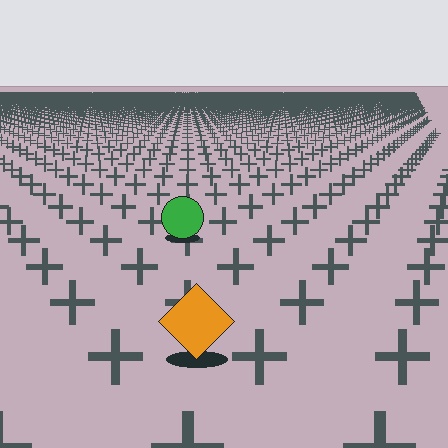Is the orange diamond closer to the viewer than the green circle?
Yes. The orange diamond is closer — you can tell from the texture gradient: the ground texture is coarser near it.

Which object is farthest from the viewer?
The green circle is farthest from the viewer. It appears smaller and the ground texture around it is denser.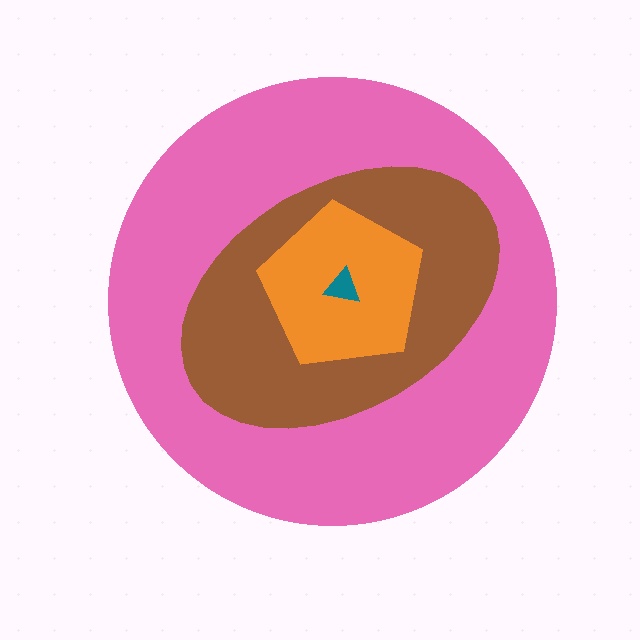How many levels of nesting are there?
4.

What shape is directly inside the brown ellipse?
The orange pentagon.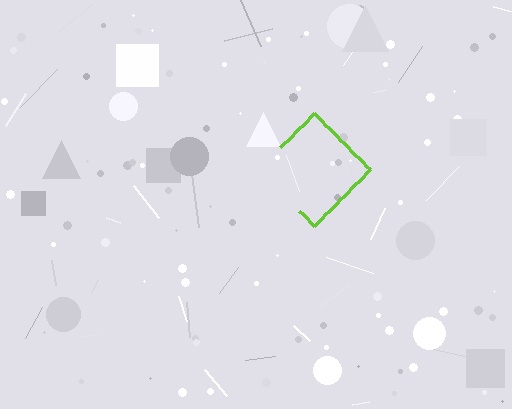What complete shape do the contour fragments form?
The contour fragments form a diamond.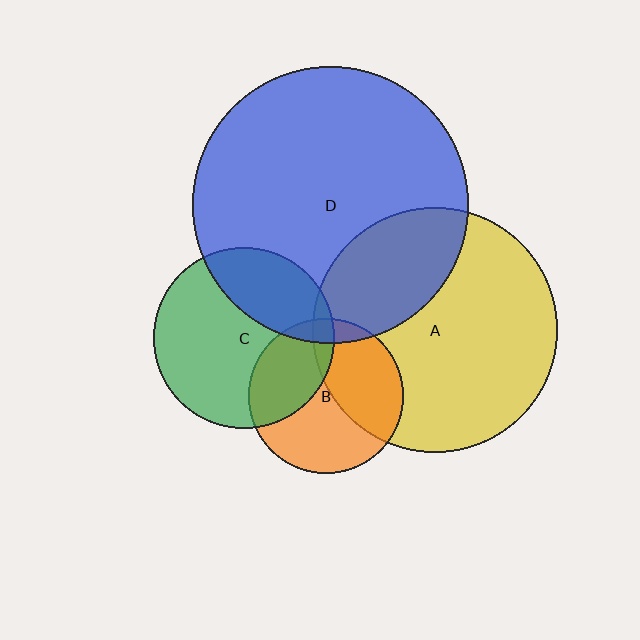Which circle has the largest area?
Circle D (blue).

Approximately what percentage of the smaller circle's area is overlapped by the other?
Approximately 30%.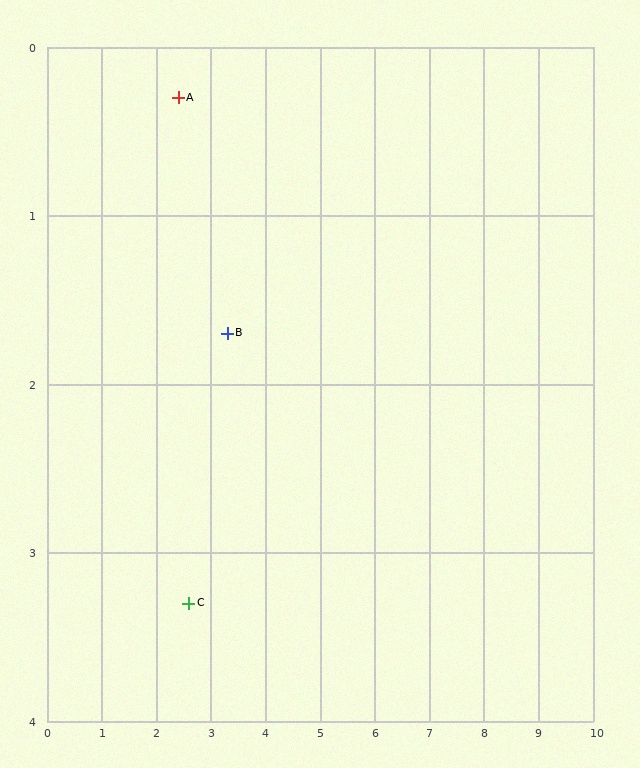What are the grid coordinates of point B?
Point B is at approximately (3.3, 1.7).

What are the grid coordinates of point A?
Point A is at approximately (2.4, 0.3).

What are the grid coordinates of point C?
Point C is at approximately (2.6, 3.3).